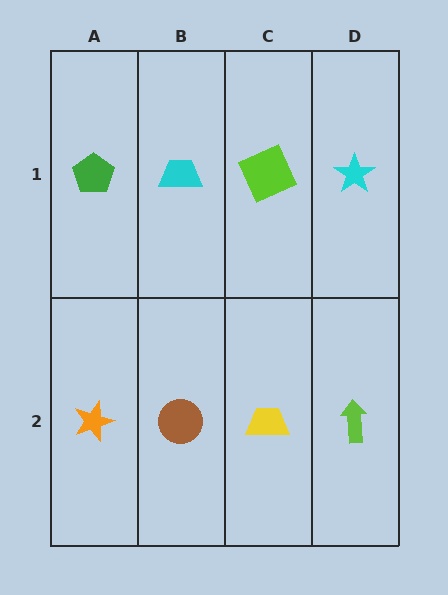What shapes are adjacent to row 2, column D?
A cyan star (row 1, column D), a yellow trapezoid (row 2, column C).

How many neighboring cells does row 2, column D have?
2.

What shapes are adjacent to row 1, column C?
A yellow trapezoid (row 2, column C), a cyan trapezoid (row 1, column B), a cyan star (row 1, column D).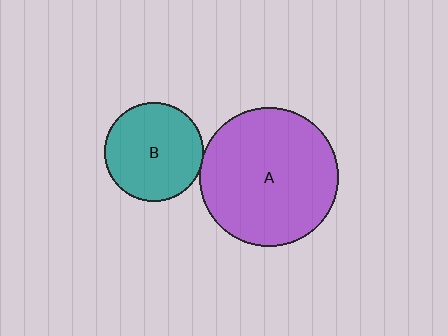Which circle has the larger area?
Circle A (purple).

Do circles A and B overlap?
Yes.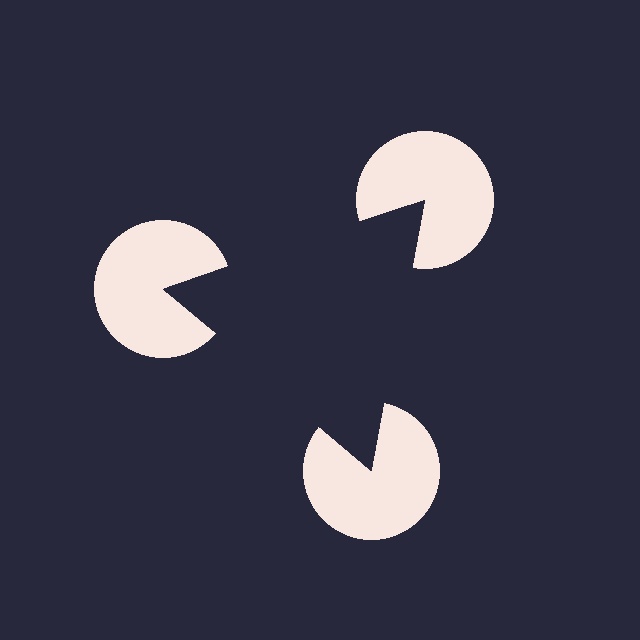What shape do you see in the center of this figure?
An illusory triangle — its edges are inferred from the aligned wedge cuts in the pac-man discs, not physically drawn.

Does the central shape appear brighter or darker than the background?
It typically appears slightly darker than the background, even though no actual brightness change is drawn.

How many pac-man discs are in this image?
There are 3 — one at each vertex of the illusory triangle.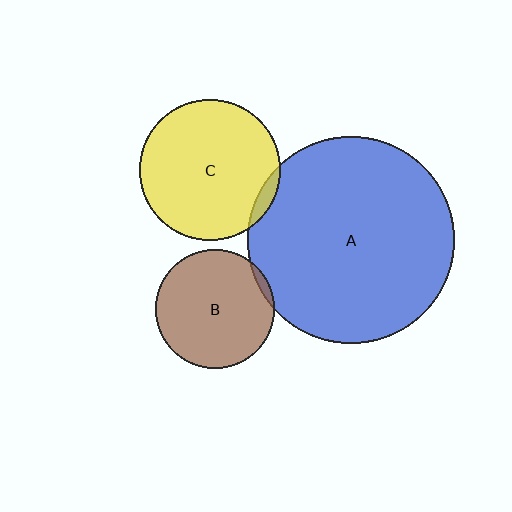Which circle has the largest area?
Circle A (blue).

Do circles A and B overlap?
Yes.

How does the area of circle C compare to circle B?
Approximately 1.4 times.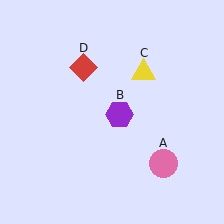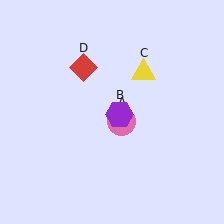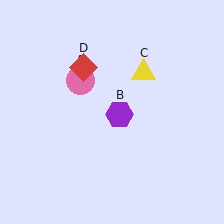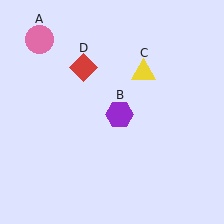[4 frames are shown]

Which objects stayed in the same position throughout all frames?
Purple hexagon (object B) and yellow triangle (object C) and red diamond (object D) remained stationary.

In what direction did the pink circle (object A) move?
The pink circle (object A) moved up and to the left.